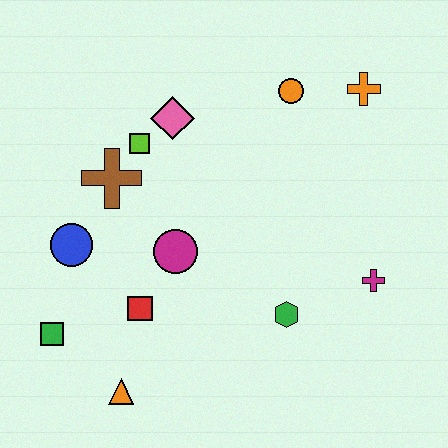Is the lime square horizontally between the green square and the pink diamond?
Yes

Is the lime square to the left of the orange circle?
Yes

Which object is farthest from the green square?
The orange cross is farthest from the green square.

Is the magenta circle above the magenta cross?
Yes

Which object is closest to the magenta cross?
The green hexagon is closest to the magenta cross.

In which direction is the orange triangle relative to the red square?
The orange triangle is below the red square.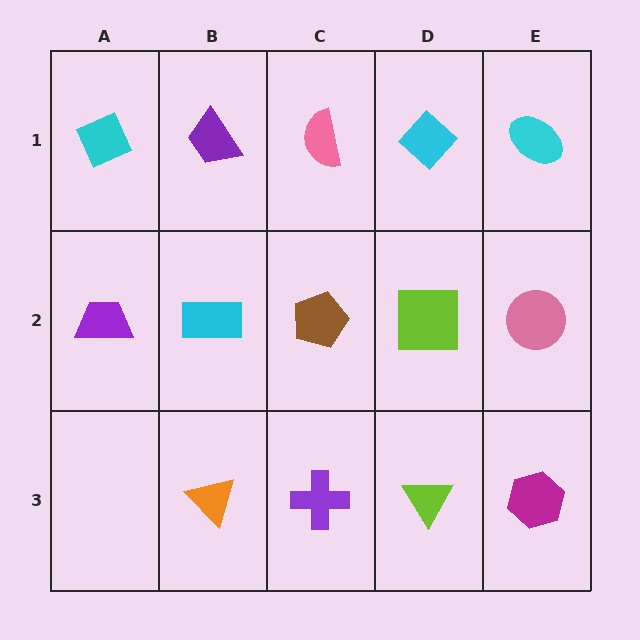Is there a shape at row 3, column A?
No, that cell is empty.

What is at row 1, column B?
A purple trapezoid.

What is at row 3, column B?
An orange triangle.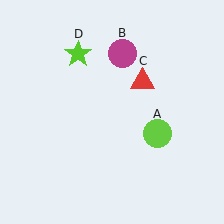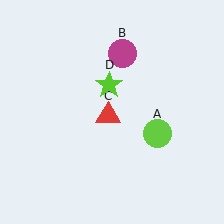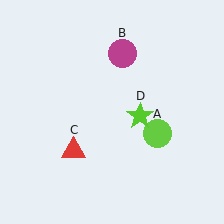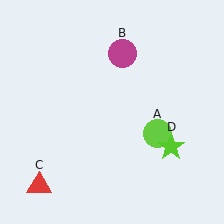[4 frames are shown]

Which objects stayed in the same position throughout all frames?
Lime circle (object A) and magenta circle (object B) remained stationary.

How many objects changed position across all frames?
2 objects changed position: red triangle (object C), lime star (object D).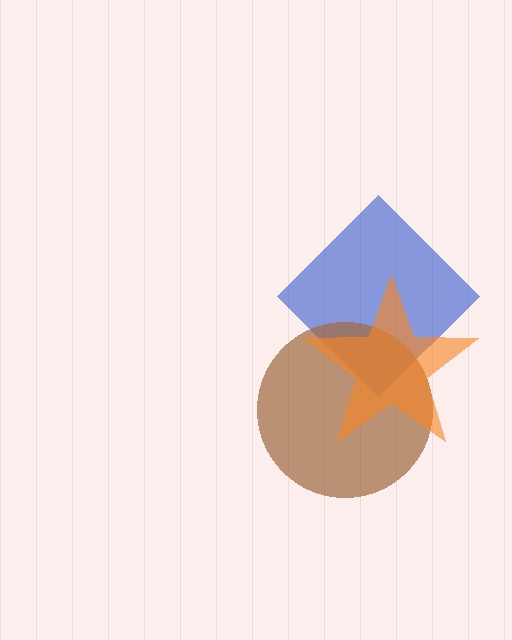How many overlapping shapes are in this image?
There are 3 overlapping shapes in the image.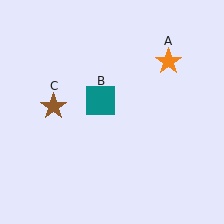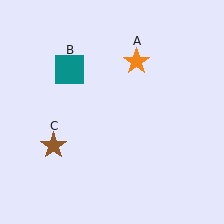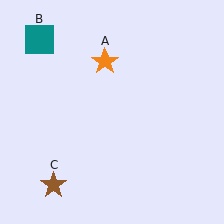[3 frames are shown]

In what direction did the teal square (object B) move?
The teal square (object B) moved up and to the left.